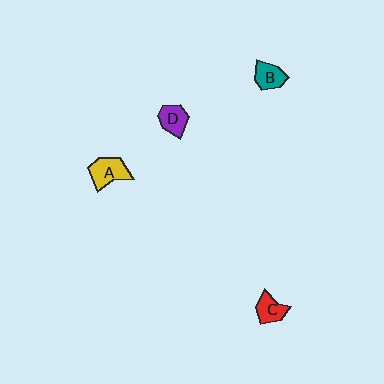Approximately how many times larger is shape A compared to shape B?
Approximately 1.4 times.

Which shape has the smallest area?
Shape C (red).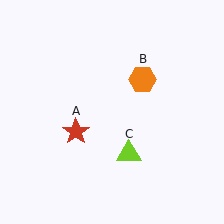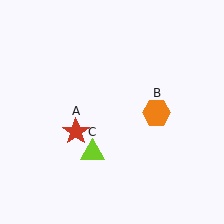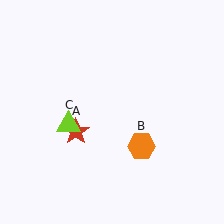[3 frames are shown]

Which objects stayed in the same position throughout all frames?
Red star (object A) remained stationary.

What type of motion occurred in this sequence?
The orange hexagon (object B), lime triangle (object C) rotated clockwise around the center of the scene.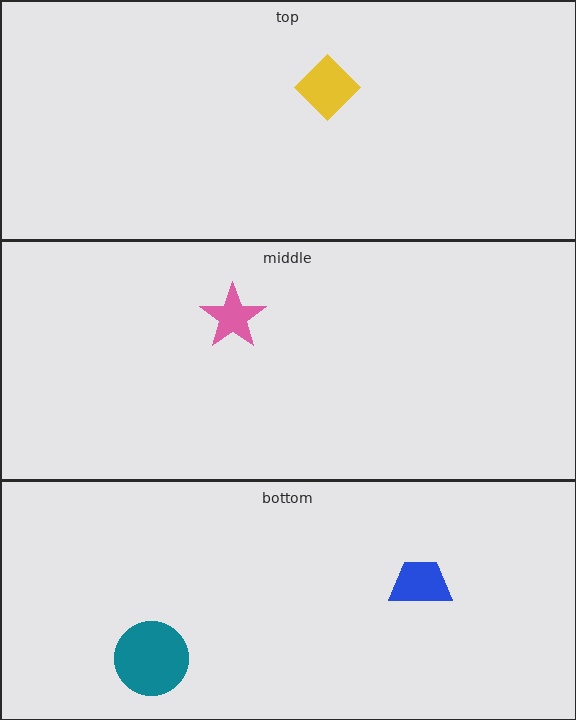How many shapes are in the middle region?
1.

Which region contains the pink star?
The middle region.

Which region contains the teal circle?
The bottom region.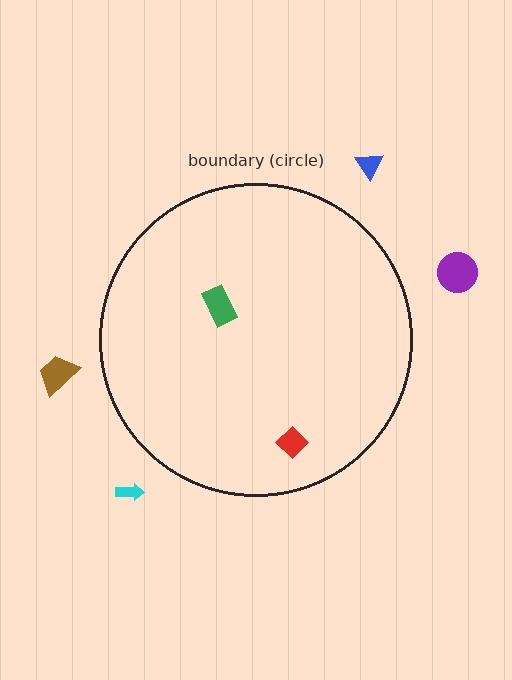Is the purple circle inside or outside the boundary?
Outside.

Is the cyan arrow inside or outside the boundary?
Outside.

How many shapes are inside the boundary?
2 inside, 4 outside.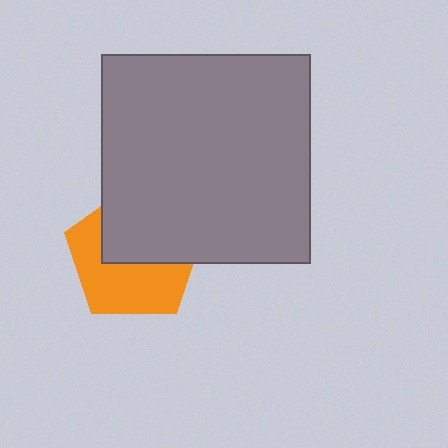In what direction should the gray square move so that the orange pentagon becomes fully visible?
The gray square should move up. That is the shortest direction to clear the overlap and leave the orange pentagon fully visible.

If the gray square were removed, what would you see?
You would see the complete orange pentagon.